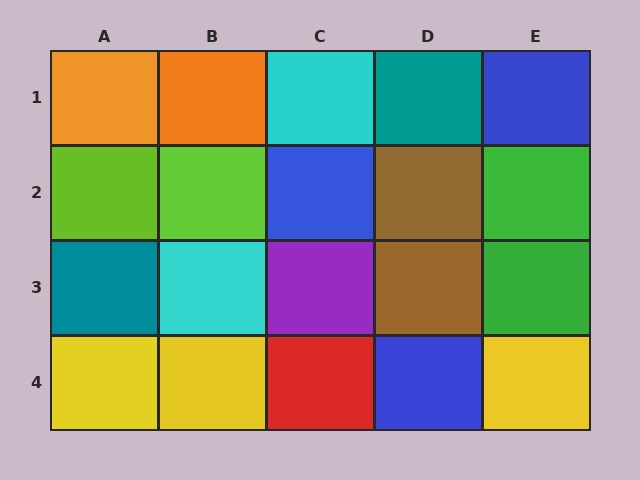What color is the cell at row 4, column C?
Red.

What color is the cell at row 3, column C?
Purple.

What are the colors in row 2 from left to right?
Lime, lime, blue, brown, green.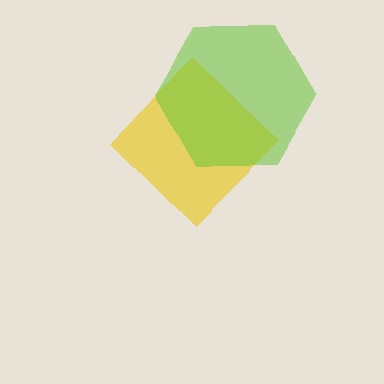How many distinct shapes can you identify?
There are 2 distinct shapes: a yellow diamond, a lime hexagon.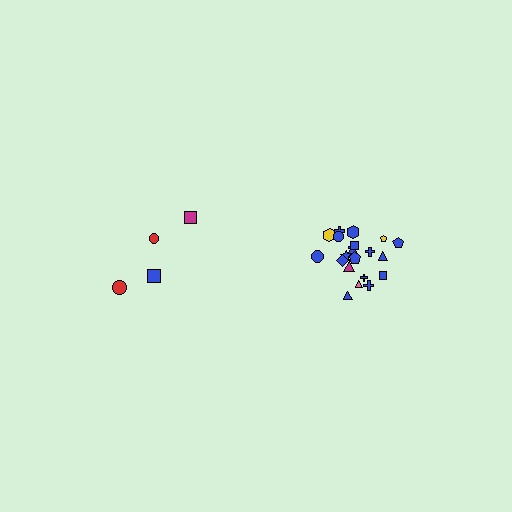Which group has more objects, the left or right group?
The right group.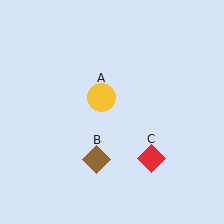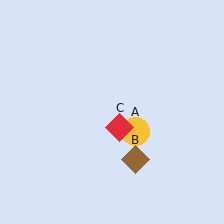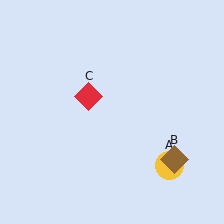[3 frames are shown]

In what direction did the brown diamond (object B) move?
The brown diamond (object B) moved right.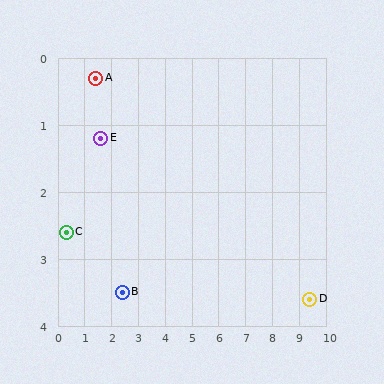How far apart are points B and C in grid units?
Points B and C are about 2.3 grid units apart.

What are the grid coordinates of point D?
Point D is at approximately (9.4, 3.6).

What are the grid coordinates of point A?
Point A is at approximately (1.4, 0.3).